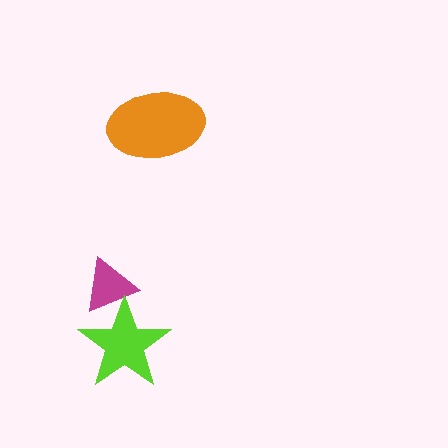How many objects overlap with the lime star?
1 object overlaps with the lime star.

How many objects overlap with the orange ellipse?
0 objects overlap with the orange ellipse.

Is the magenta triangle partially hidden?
Yes, it is partially covered by another shape.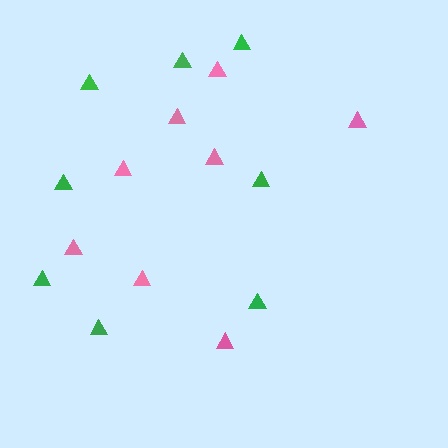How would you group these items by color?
There are 2 groups: one group of pink triangles (8) and one group of green triangles (8).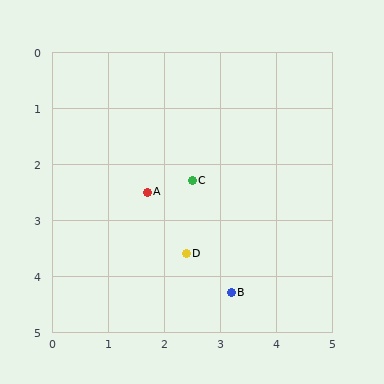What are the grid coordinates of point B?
Point B is at approximately (3.2, 4.3).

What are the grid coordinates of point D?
Point D is at approximately (2.4, 3.6).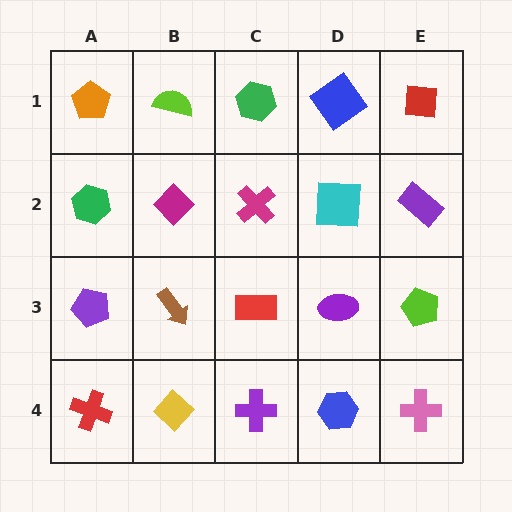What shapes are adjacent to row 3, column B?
A magenta diamond (row 2, column B), a yellow diamond (row 4, column B), a purple pentagon (row 3, column A), a red rectangle (row 3, column C).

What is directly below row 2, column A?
A purple pentagon.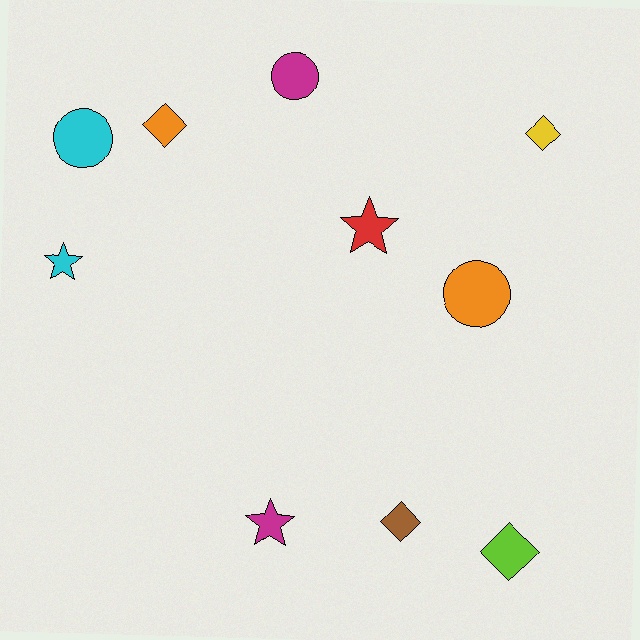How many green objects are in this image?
There are no green objects.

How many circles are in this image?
There are 3 circles.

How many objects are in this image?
There are 10 objects.